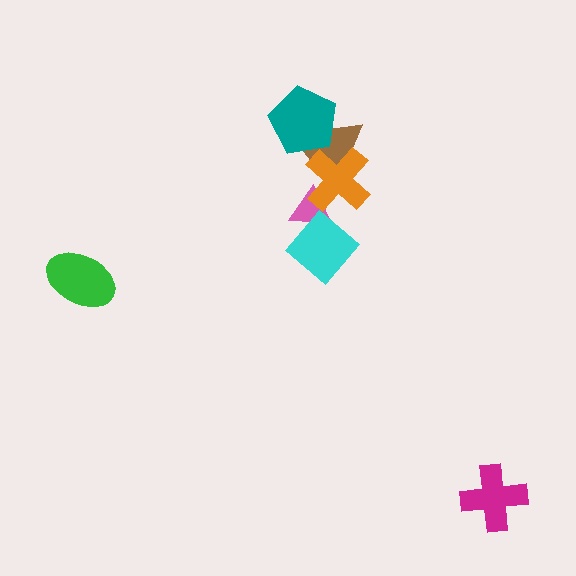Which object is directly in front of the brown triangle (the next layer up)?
The orange cross is directly in front of the brown triangle.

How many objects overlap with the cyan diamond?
1 object overlaps with the cyan diamond.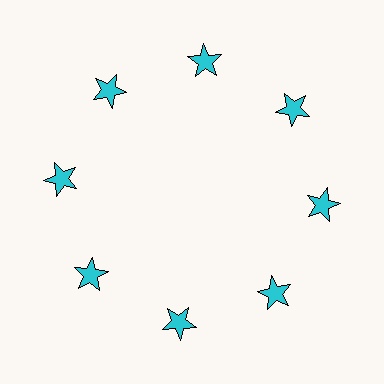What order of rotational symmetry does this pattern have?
This pattern has 8-fold rotational symmetry.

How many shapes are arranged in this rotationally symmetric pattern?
There are 8 shapes, arranged in 8 groups of 1.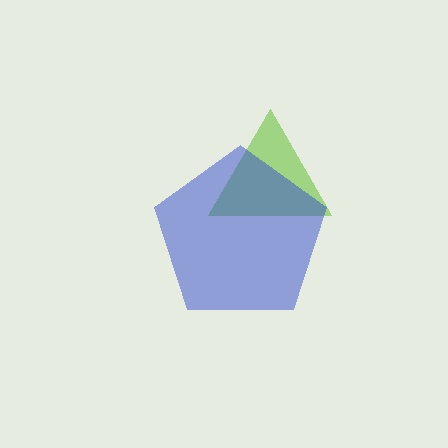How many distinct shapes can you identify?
There are 2 distinct shapes: a lime triangle, a blue pentagon.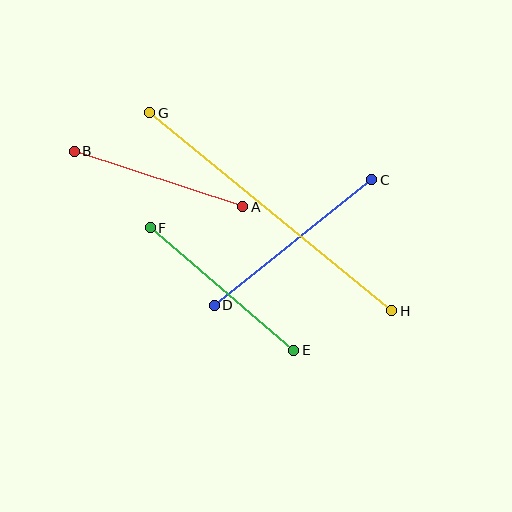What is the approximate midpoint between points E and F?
The midpoint is at approximately (222, 289) pixels.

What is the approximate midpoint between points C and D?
The midpoint is at approximately (293, 243) pixels.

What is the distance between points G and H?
The distance is approximately 313 pixels.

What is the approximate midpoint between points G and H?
The midpoint is at approximately (271, 212) pixels.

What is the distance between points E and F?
The distance is approximately 189 pixels.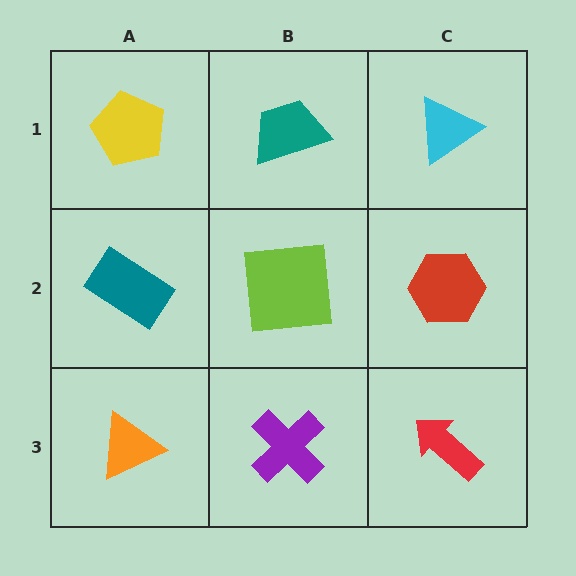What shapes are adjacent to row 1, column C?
A red hexagon (row 2, column C), a teal trapezoid (row 1, column B).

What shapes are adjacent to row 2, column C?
A cyan triangle (row 1, column C), a red arrow (row 3, column C), a lime square (row 2, column B).